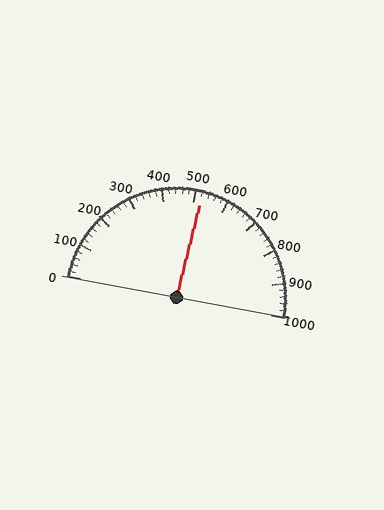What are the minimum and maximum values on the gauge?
The gauge ranges from 0 to 1000.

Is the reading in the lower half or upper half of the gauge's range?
The reading is in the upper half of the range (0 to 1000).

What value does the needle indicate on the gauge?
The needle indicates approximately 520.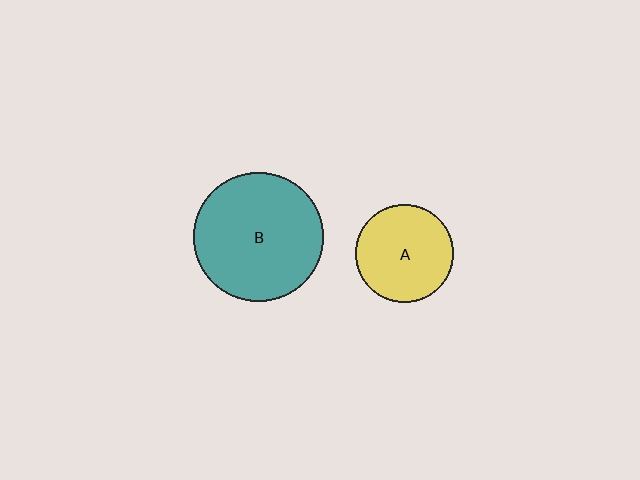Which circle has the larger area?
Circle B (teal).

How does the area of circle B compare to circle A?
Approximately 1.7 times.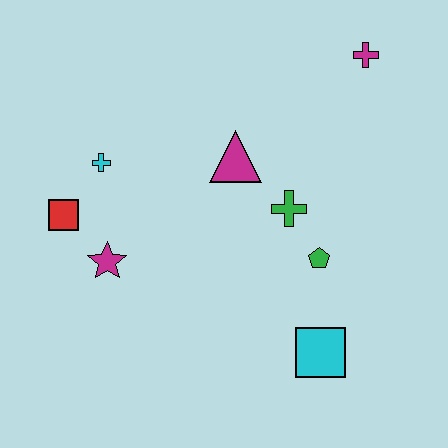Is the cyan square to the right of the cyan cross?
Yes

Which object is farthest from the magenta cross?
The red square is farthest from the magenta cross.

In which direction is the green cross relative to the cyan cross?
The green cross is to the right of the cyan cross.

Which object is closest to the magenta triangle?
The green cross is closest to the magenta triangle.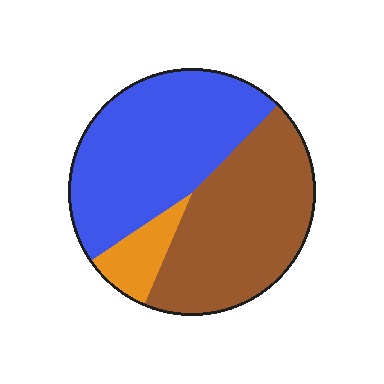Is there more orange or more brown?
Brown.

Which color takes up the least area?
Orange, at roughly 10%.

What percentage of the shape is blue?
Blue covers 47% of the shape.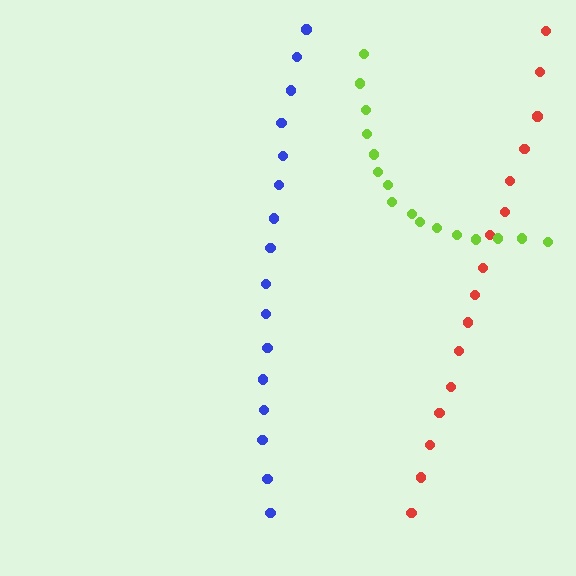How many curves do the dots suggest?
There are 3 distinct paths.